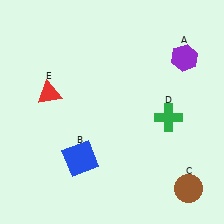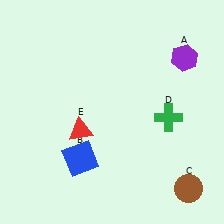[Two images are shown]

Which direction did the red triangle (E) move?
The red triangle (E) moved down.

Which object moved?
The red triangle (E) moved down.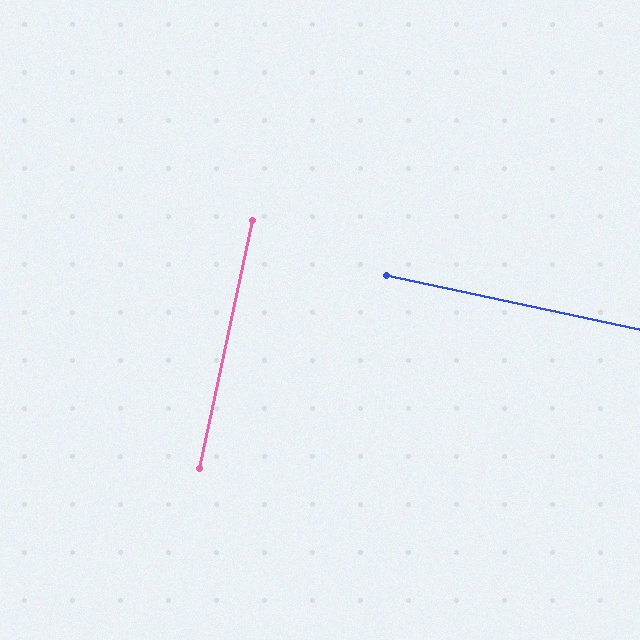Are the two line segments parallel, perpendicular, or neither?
Perpendicular — they meet at approximately 90°.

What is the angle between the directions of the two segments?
Approximately 90 degrees.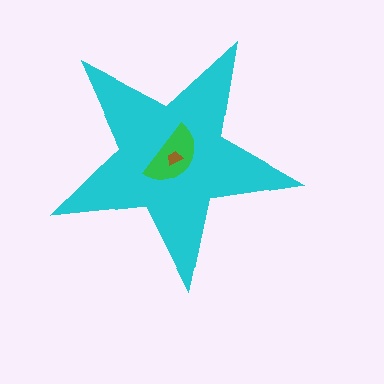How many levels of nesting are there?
3.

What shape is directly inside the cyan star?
The green semicircle.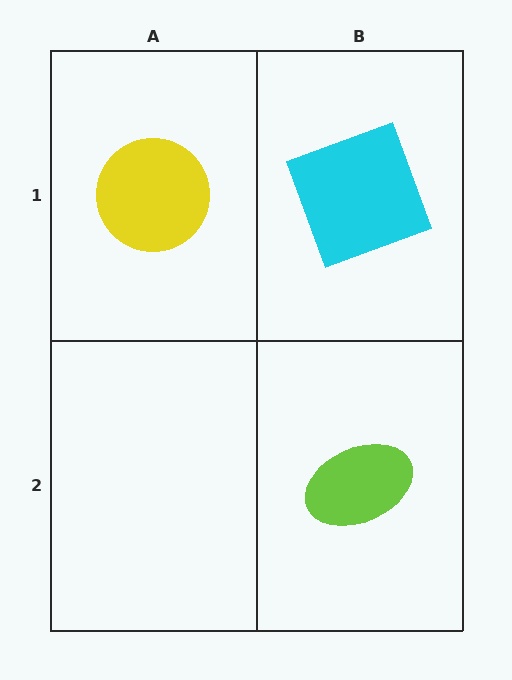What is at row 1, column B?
A cyan square.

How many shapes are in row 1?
2 shapes.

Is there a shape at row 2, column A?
No, that cell is empty.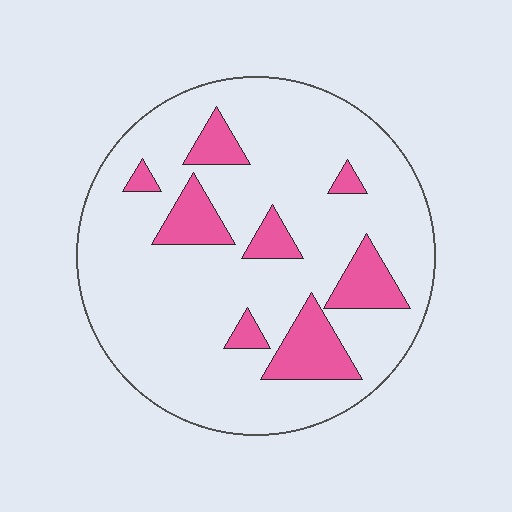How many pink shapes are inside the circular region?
8.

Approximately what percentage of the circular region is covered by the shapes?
Approximately 15%.